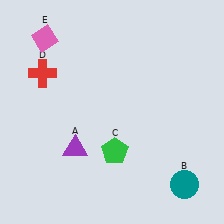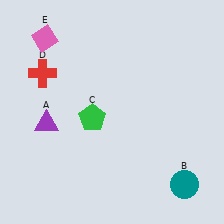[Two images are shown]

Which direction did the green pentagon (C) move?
The green pentagon (C) moved up.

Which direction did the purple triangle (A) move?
The purple triangle (A) moved left.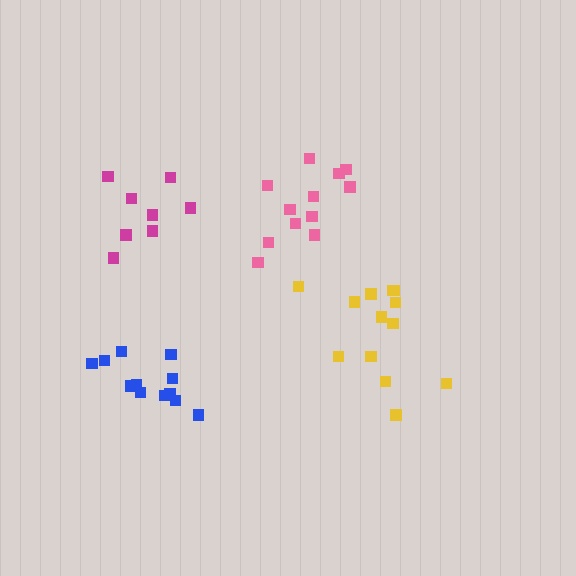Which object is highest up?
The pink cluster is topmost.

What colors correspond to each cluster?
The clusters are colored: yellow, blue, pink, magenta.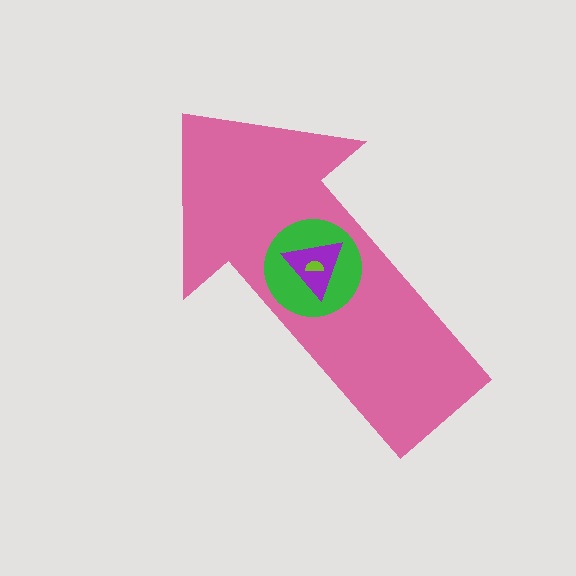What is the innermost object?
The lime semicircle.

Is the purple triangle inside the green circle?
Yes.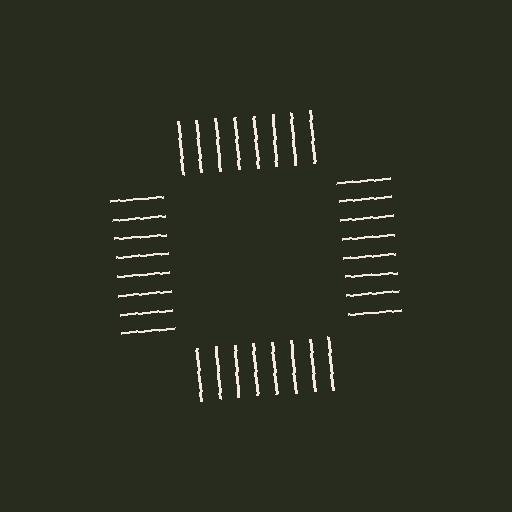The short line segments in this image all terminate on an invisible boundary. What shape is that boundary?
An illusory square — the line segments terminate on its edges but no continuous stroke is drawn.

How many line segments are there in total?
32 — 8 along each of the 4 edges.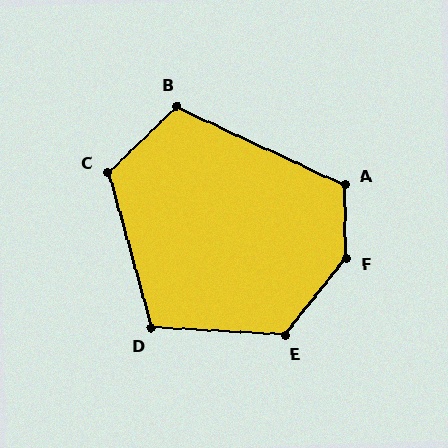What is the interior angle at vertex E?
Approximately 125 degrees (obtuse).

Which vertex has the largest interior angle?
F, at approximately 140 degrees.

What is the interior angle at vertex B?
Approximately 111 degrees (obtuse).